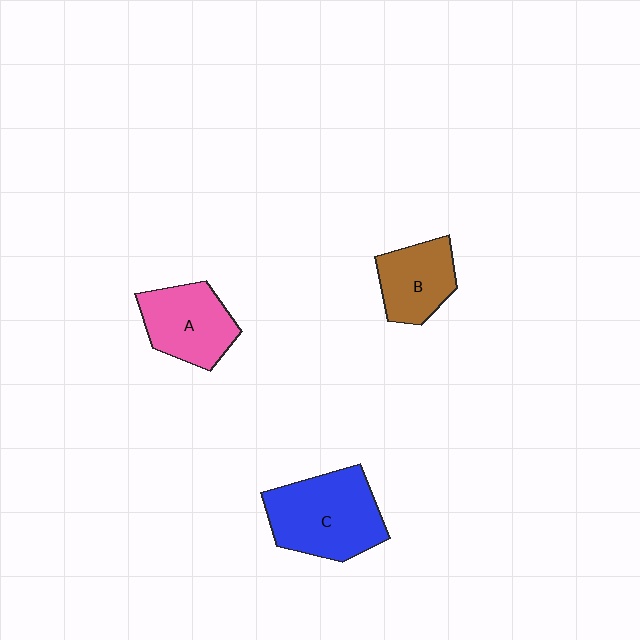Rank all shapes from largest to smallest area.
From largest to smallest: C (blue), A (pink), B (brown).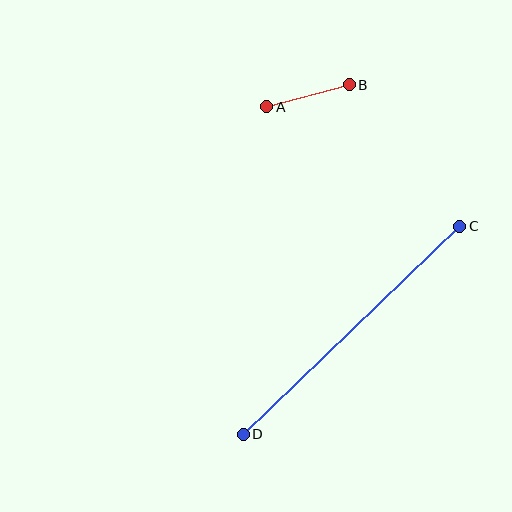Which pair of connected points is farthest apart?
Points C and D are farthest apart.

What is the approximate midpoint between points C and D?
The midpoint is at approximately (351, 330) pixels.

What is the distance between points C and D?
The distance is approximately 301 pixels.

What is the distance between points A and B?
The distance is approximately 85 pixels.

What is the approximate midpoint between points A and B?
The midpoint is at approximately (308, 96) pixels.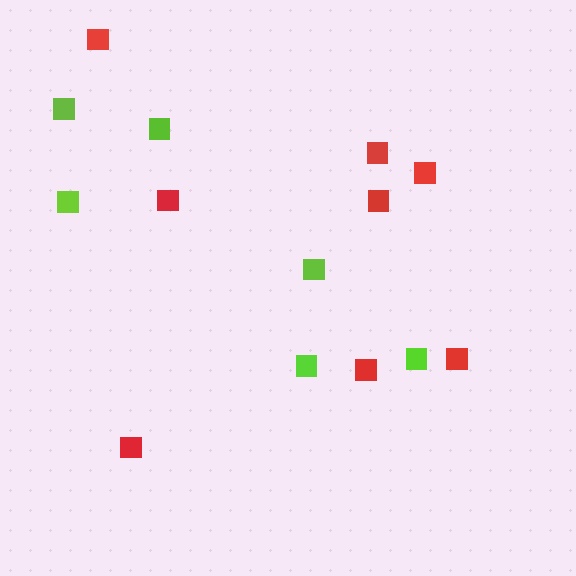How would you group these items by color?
There are 2 groups: one group of red squares (8) and one group of lime squares (6).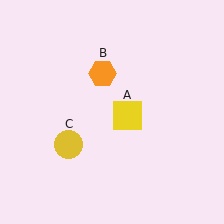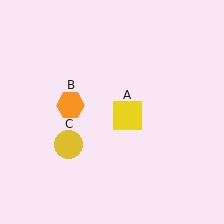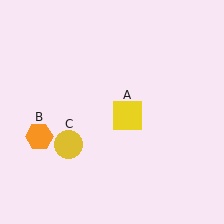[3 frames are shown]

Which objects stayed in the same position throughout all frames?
Yellow square (object A) and yellow circle (object C) remained stationary.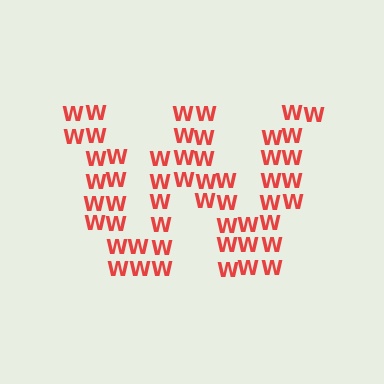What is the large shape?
The large shape is the letter W.